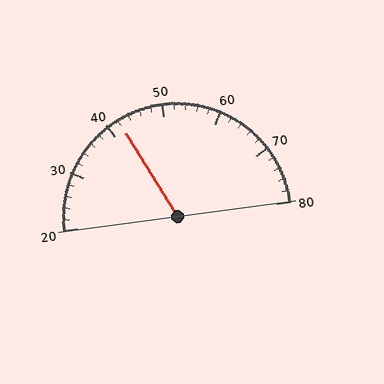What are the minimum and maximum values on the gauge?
The gauge ranges from 20 to 80.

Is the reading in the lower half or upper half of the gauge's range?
The reading is in the lower half of the range (20 to 80).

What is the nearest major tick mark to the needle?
The nearest major tick mark is 40.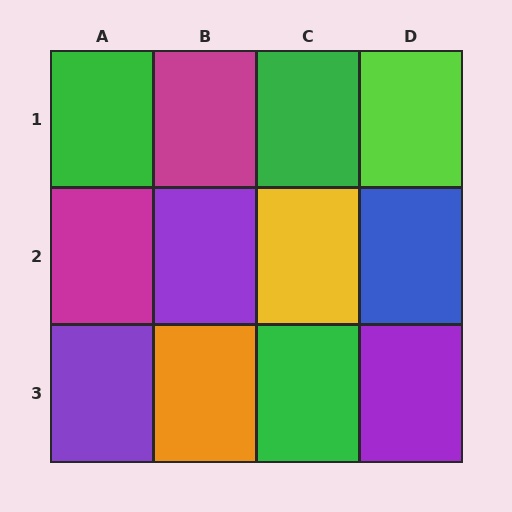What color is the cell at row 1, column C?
Green.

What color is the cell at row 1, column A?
Green.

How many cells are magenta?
2 cells are magenta.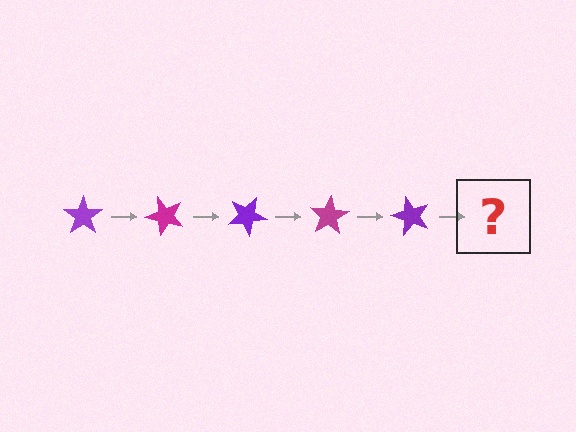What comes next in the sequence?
The next element should be a magenta star, rotated 250 degrees from the start.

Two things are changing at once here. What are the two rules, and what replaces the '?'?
The two rules are that it rotates 50 degrees each step and the color cycles through purple and magenta. The '?' should be a magenta star, rotated 250 degrees from the start.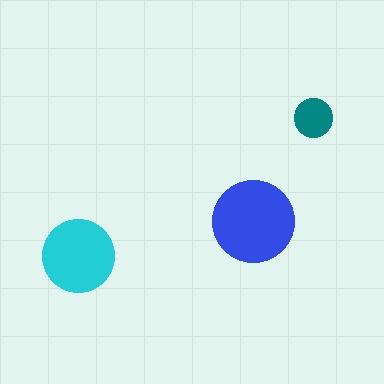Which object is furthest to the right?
The teal circle is rightmost.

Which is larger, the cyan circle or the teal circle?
The cyan one.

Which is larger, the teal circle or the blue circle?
The blue one.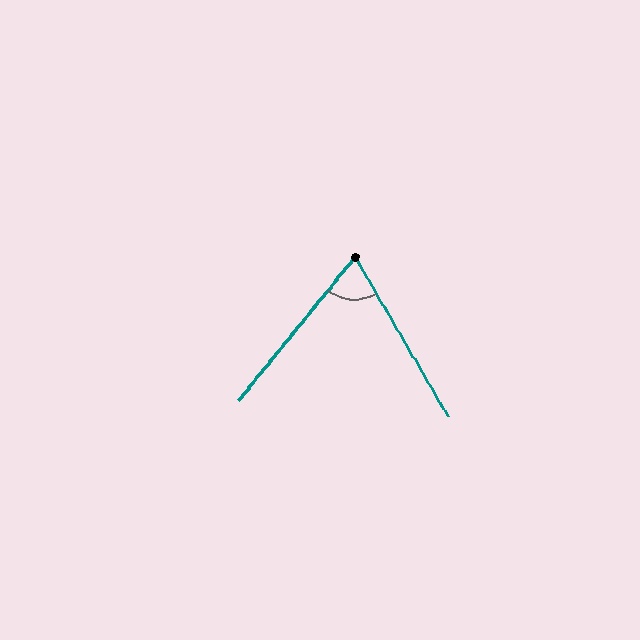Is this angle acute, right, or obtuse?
It is acute.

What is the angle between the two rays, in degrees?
Approximately 69 degrees.